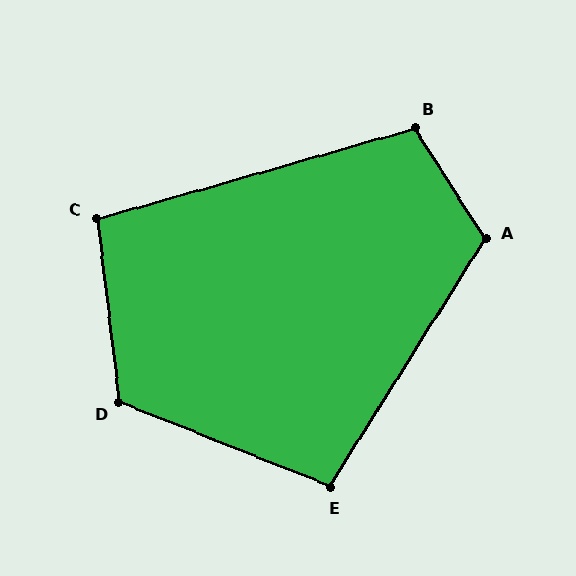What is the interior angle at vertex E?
Approximately 100 degrees (obtuse).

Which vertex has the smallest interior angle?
C, at approximately 99 degrees.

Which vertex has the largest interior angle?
D, at approximately 119 degrees.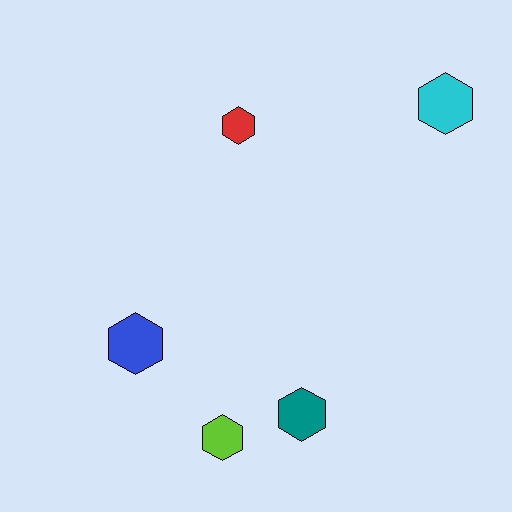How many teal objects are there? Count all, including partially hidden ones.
There is 1 teal object.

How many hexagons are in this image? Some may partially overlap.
There are 5 hexagons.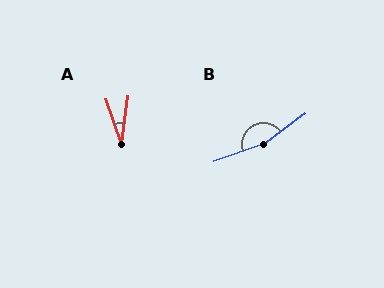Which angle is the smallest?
A, at approximately 26 degrees.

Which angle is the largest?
B, at approximately 163 degrees.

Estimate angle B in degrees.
Approximately 163 degrees.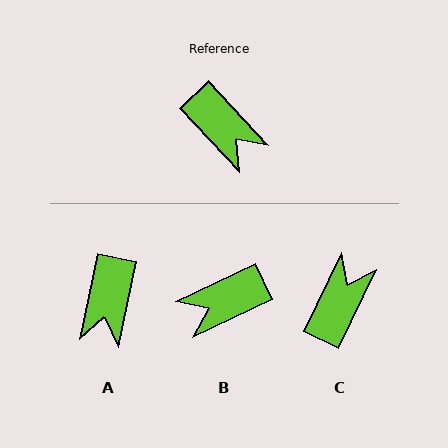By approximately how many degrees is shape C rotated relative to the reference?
Approximately 111 degrees counter-clockwise.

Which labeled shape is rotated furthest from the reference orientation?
C, about 111 degrees away.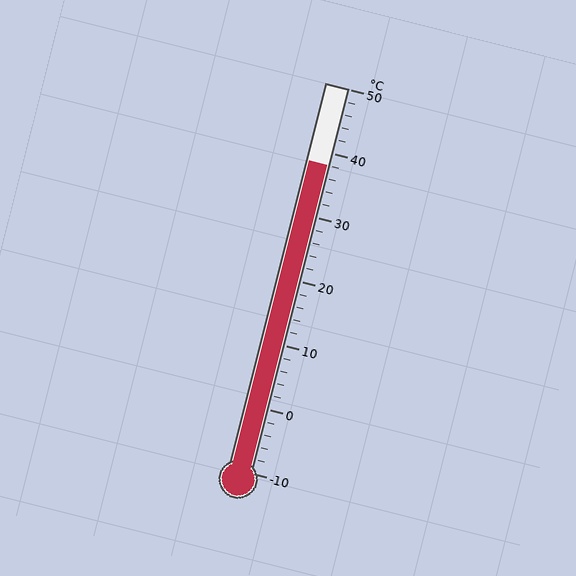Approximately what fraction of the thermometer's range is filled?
The thermometer is filled to approximately 80% of its range.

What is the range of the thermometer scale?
The thermometer scale ranges from -10°C to 50°C.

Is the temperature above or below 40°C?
The temperature is below 40°C.